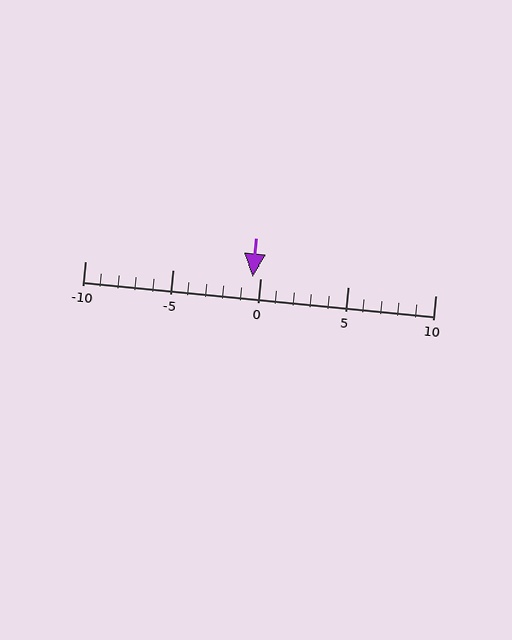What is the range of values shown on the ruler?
The ruler shows values from -10 to 10.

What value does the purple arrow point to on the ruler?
The purple arrow points to approximately 0.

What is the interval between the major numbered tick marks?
The major tick marks are spaced 5 units apart.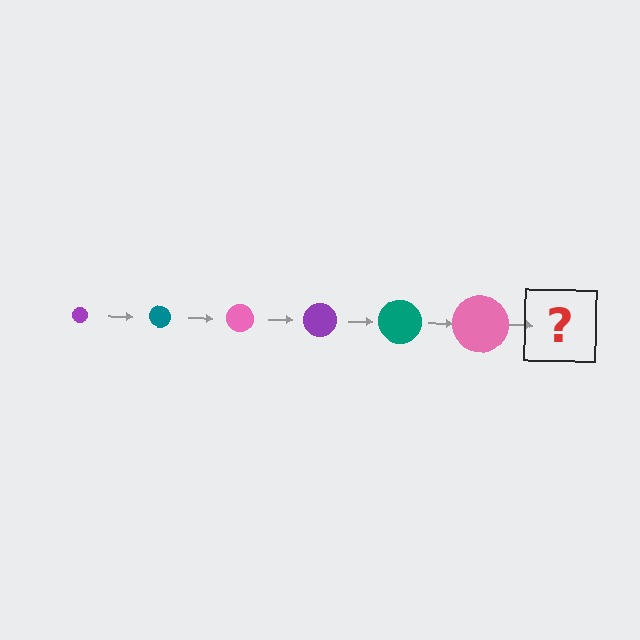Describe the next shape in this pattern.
It should be a purple circle, larger than the previous one.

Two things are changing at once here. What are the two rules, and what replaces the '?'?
The two rules are that the circle grows larger each step and the color cycles through purple, teal, and pink. The '?' should be a purple circle, larger than the previous one.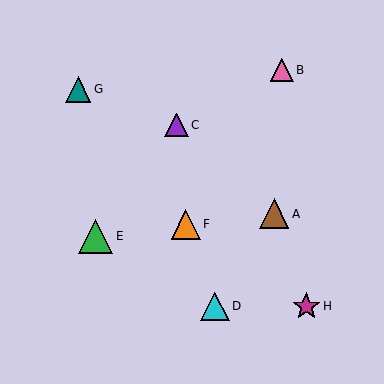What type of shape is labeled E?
Shape E is a green triangle.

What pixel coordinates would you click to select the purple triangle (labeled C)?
Click at (176, 125) to select the purple triangle C.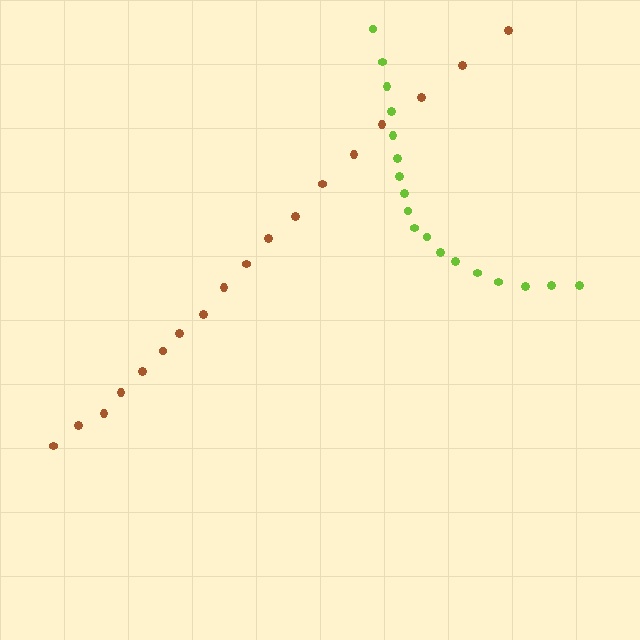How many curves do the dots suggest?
There are 2 distinct paths.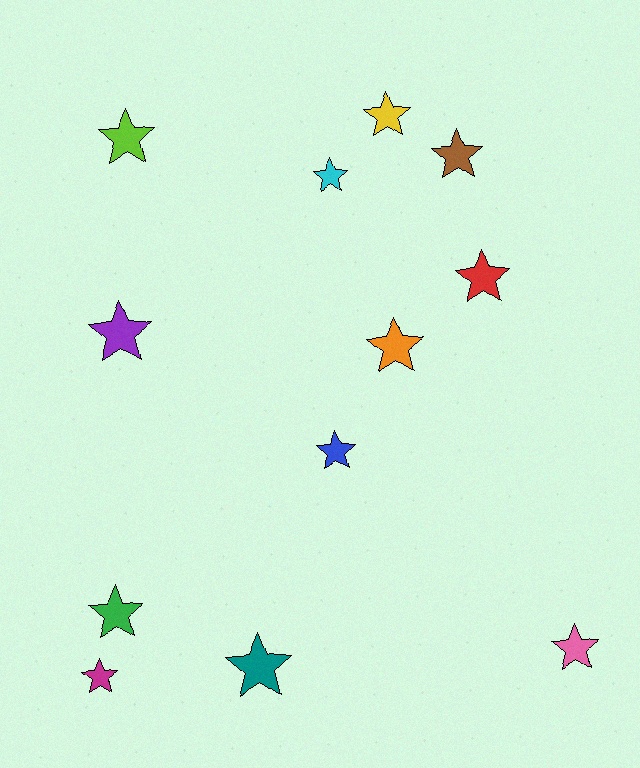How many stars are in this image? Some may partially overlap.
There are 12 stars.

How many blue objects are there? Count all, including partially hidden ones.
There is 1 blue object.